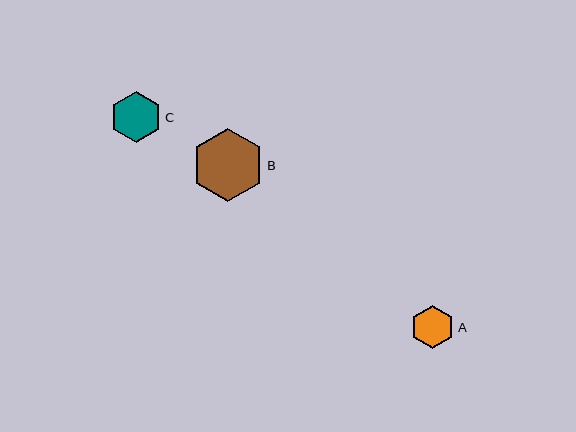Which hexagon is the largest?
Hexagon B is the largest with a size of approximately 72 pixels.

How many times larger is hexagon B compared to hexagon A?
Hexagon B is approximately 1.6 times the size of hexagon A.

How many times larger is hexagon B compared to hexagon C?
Hexagon B is approximately 1.4 times the size of hexagon C.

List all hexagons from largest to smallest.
From largest to smallest: B, C, A.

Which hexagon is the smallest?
Hexagon A is the smallest with a size of approximately 44 pixels.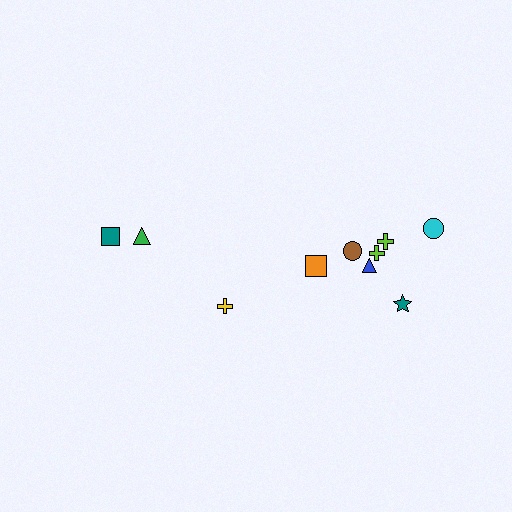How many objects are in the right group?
There are 7 objects.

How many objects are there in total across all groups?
There are 10 objects.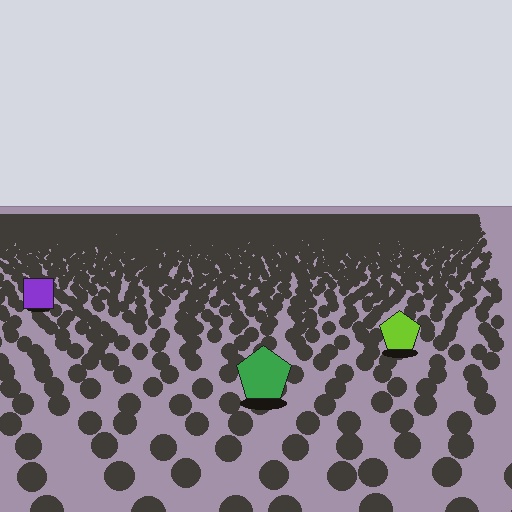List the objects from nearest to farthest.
From nearest to farthest: the green pentagon, the lime pentagon, the purple square.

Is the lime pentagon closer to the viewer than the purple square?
Yes. The lime pentagon is closer — you can tell from the texture gradient: the ground texture is coarser near it.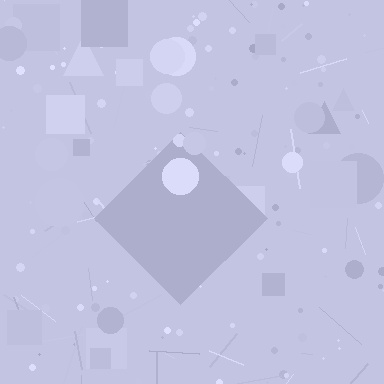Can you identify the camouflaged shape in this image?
The camouflaged shape is a diamond.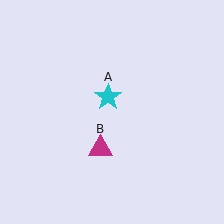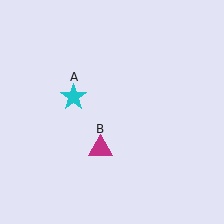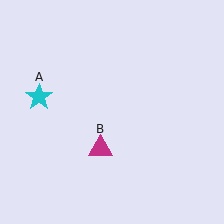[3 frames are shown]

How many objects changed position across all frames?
1 object changed position: cyan star (object A).